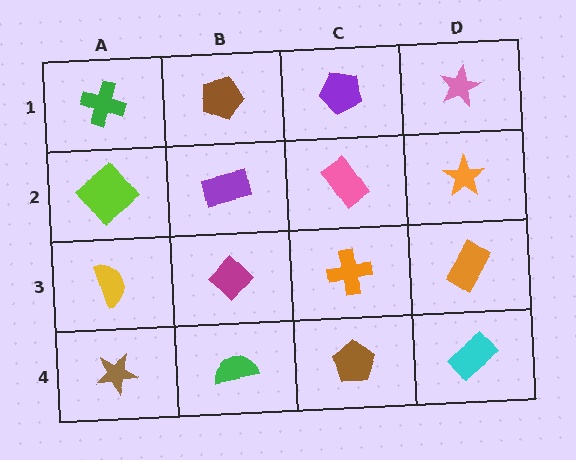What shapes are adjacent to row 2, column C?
A purple pentagon (row 1, column C), an orange cross (row 3, column C), a purple rectangle (row 2, column B), an orange star (row 2, column D).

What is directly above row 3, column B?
A purple rectangle.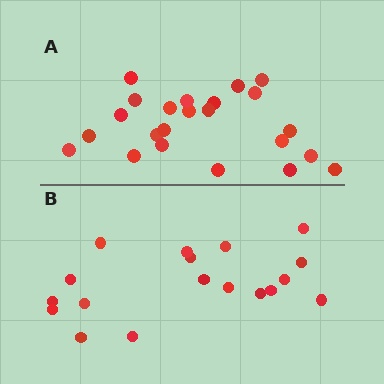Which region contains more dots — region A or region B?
Region A (the top region) has more dots.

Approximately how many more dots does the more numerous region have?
Region A has about 5 more dots than region B.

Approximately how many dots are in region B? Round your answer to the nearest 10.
About 20 dots. (The exact count is 18, which rounds to 20.)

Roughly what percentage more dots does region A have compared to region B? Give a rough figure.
About 30% more.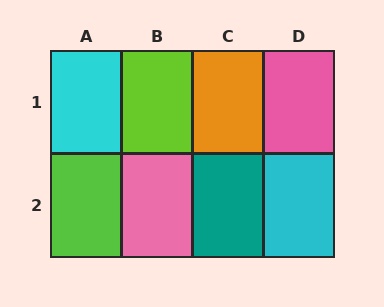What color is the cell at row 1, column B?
Lime.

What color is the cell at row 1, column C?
Orange.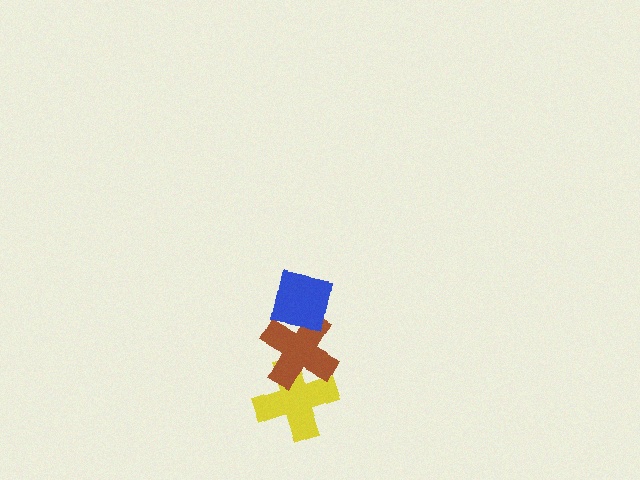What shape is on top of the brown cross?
The blue square is on top of the brown cross.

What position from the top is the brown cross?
The brown cross is 2nd from the top.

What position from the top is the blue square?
The blue square is 1st from the top.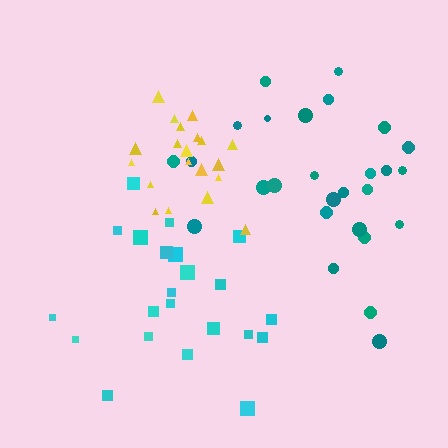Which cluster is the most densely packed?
Yellow.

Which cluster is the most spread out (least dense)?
Cyan.